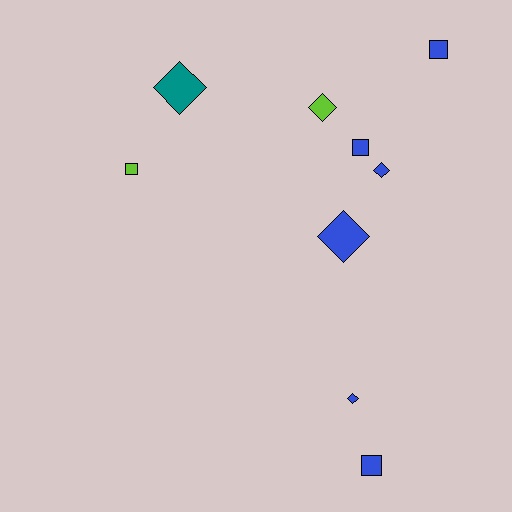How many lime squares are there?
There is 1 lime square.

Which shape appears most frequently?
Diamond, with 5 objects.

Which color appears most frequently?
Blue, with 6 objects.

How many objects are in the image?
There are 9 objects.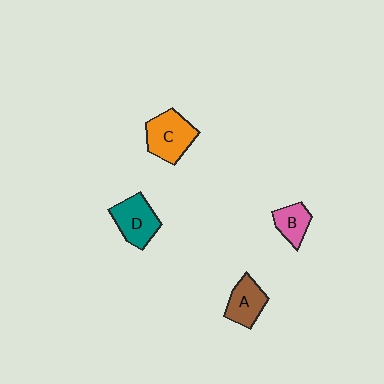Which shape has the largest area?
Shape C (orange).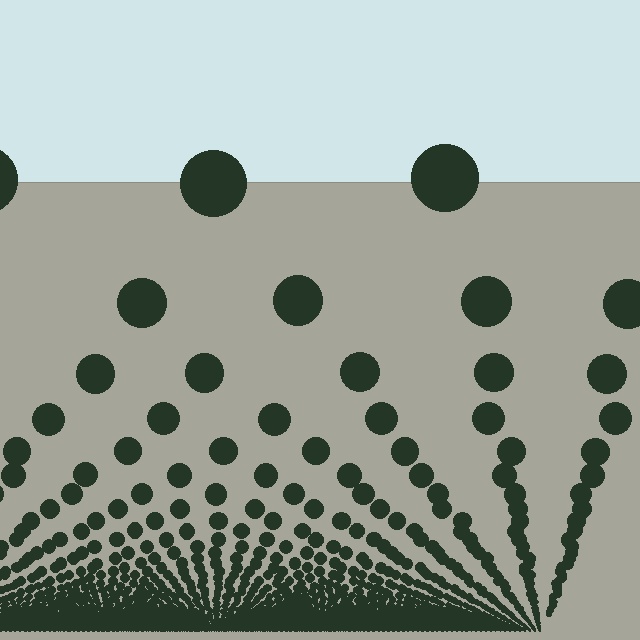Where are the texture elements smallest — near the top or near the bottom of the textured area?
Near the bottom.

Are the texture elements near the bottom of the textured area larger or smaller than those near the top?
Smaller. The gradient is inverted — elements near the bottom are smaller and denser.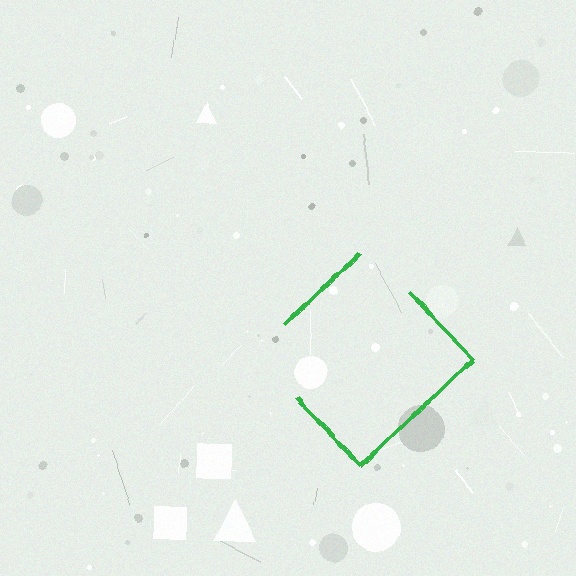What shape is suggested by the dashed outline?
The dashed outline suggests a diamond.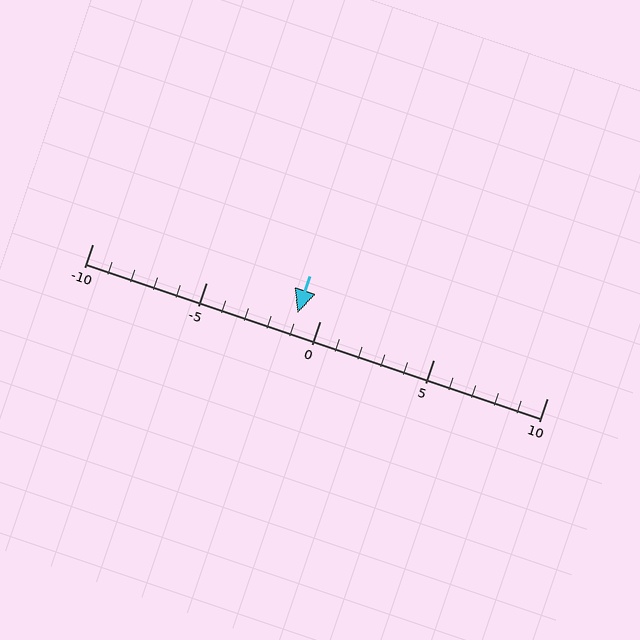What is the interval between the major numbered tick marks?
The major tick marks are spaced 5 units apart.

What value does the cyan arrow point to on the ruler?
The cyan arrow points to approximately -1.